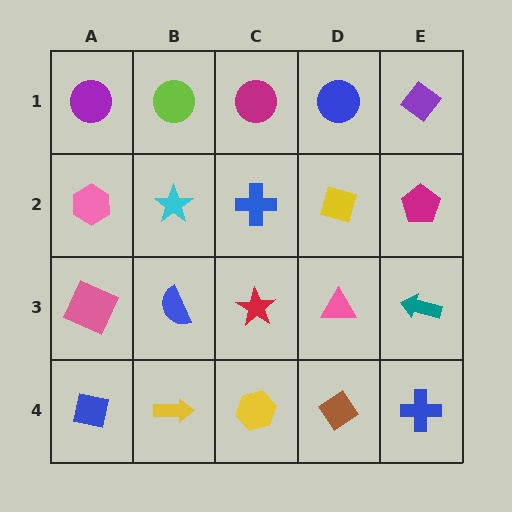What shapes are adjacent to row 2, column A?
A purple circle (row 1, column A), a pink square (row 3, column A), a cyan star (row 2, column B).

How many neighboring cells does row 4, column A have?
2.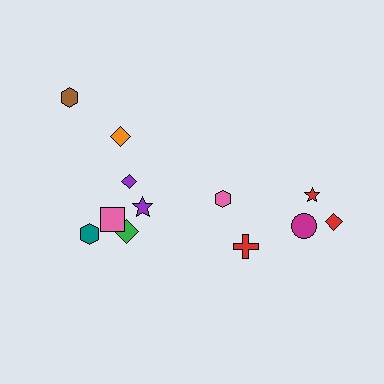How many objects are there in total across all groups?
There are 12 objects.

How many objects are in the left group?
There are 7 objects.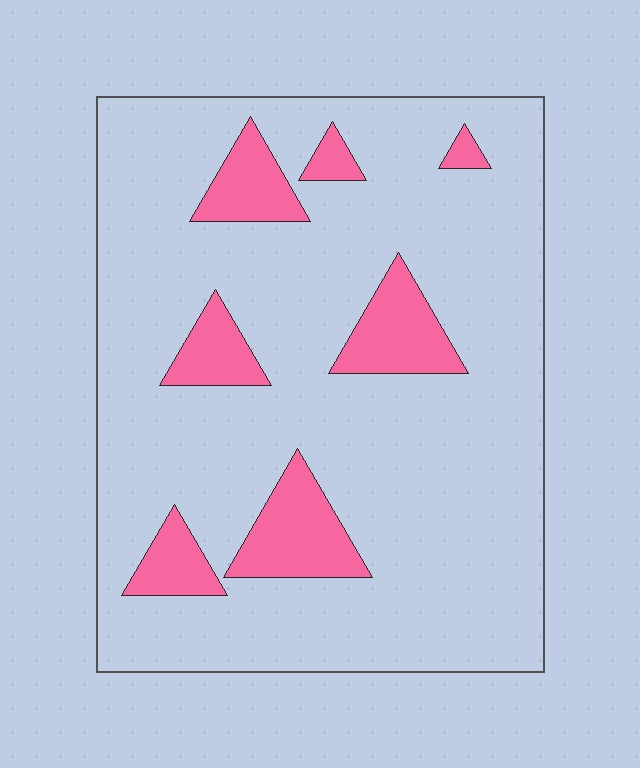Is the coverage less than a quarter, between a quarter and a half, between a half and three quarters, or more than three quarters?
Less than a quarter.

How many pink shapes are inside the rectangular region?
7.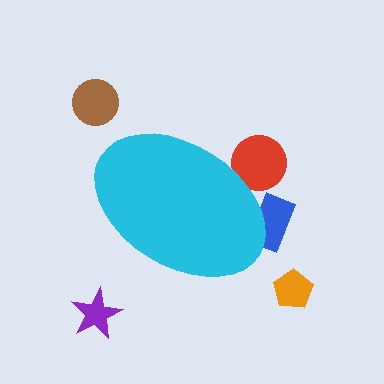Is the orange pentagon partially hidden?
No, the orange pentagon is fully visible.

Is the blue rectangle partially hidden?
Yes, the blue rectangle is partially hidden behind the cyan ellipse.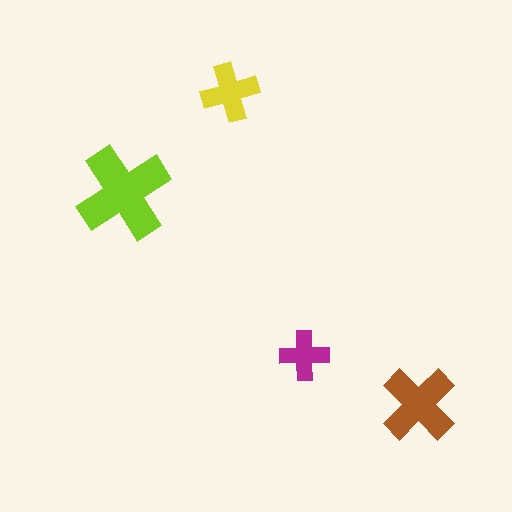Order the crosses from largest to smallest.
the lime one, the brown one, the yellow one, the magenta one.